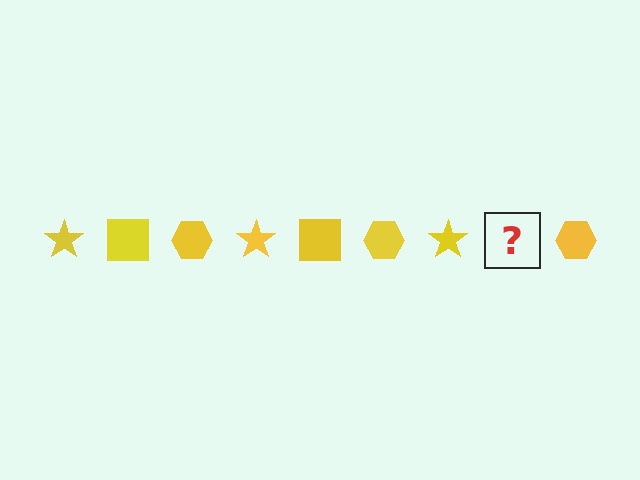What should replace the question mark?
The question mark should be replaced with a yellow square.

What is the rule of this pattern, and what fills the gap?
The rule is that the pattern cycles through star, square, hexagon shapes in yellow. The gap should be filled with a yellow square.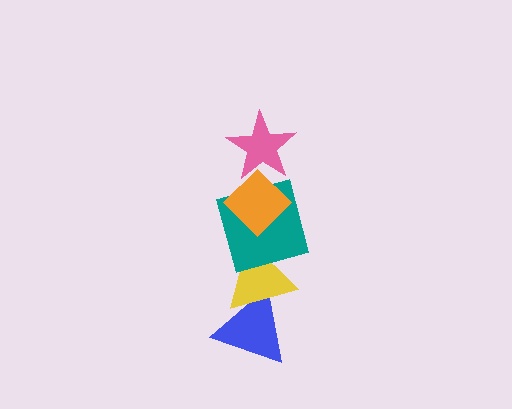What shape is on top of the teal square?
The orange diamond is on top of the teal square.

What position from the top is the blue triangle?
The blue triangle is 5th from the top.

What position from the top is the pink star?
The pink star is 1st from the top.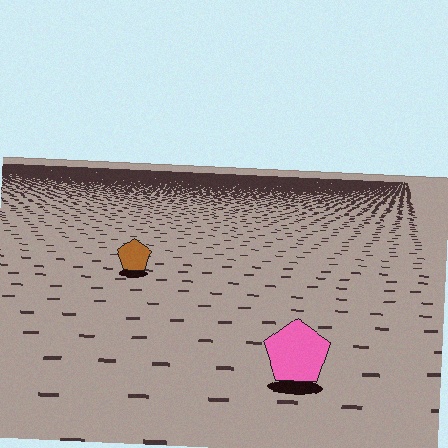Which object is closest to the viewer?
The pink pentagon is closest. The texture marks near it are larger and more spread out.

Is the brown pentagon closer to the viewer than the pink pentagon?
No. The pink pentagon is closer — you can tell from the texture gradient: the ground texture is coarser near it.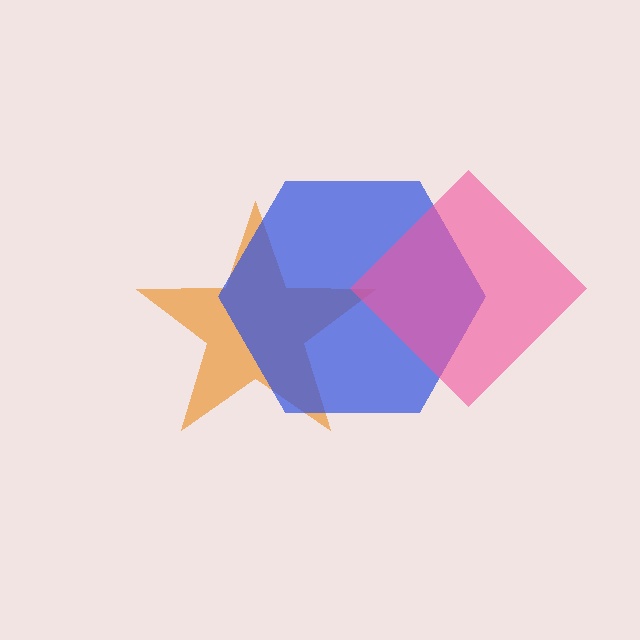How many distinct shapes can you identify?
There are 3 distinct shapes: an orange star, a blue hexagon, a pink diamond.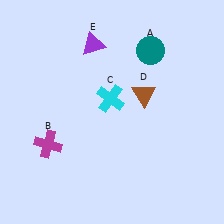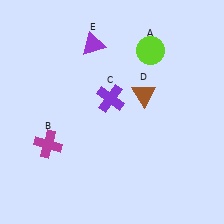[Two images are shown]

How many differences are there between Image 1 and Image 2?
There are 2 differences between the two images.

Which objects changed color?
A changed from teal to lime. C changed from cyan to purple.